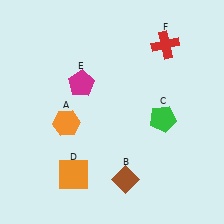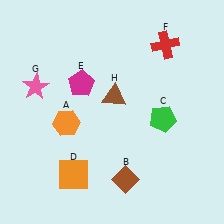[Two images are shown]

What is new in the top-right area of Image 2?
A brown triangle (H) was added in the top-right area of Image 2.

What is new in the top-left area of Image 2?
A pink star (G) was added in the top-left area of Image 2.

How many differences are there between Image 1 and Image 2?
There are 2 differences between the two images.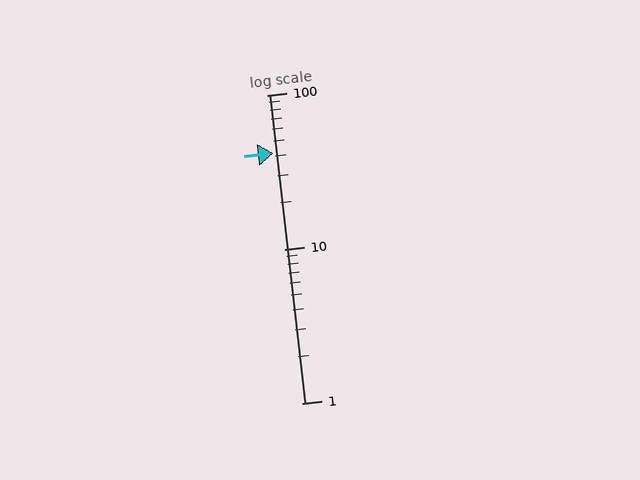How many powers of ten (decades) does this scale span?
The scale spans 2 decades, from 1 to 100.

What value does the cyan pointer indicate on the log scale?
The pointer indicates approximately 42.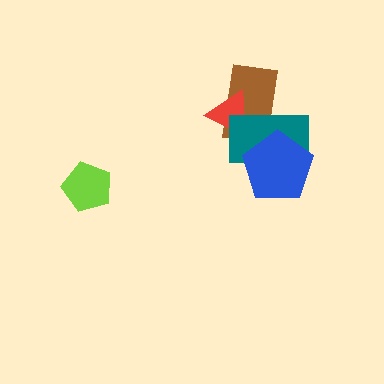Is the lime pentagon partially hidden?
No, no other shape covers it.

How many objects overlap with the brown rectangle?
2 objects overlap with the brown rectangle.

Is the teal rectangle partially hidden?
Yes, it is partially covered by another shape.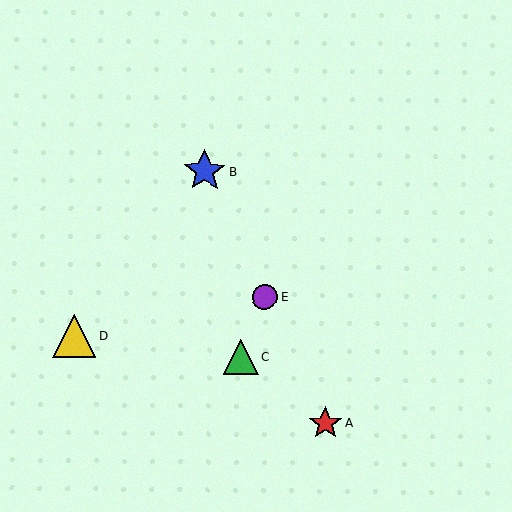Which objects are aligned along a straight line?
Objects A, B, E are aligned along a straight line.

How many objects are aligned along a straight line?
3 objects (A, B, E) are aligned along a straight line.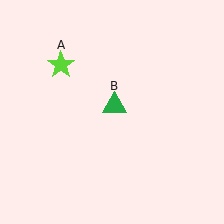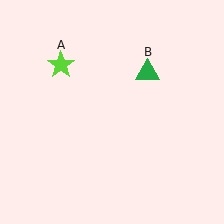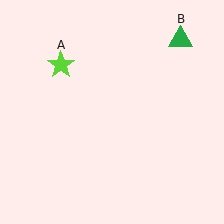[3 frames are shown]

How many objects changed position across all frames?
1 object changed position: green triangle (object B).